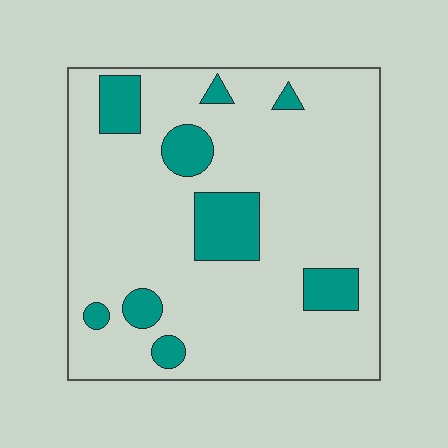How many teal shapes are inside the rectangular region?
9.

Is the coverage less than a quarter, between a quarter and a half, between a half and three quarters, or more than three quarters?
Less than a quarter.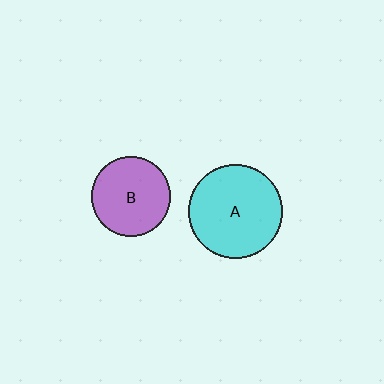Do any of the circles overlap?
No, none of the circles overlap.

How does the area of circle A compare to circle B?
Approximately 1.4 times.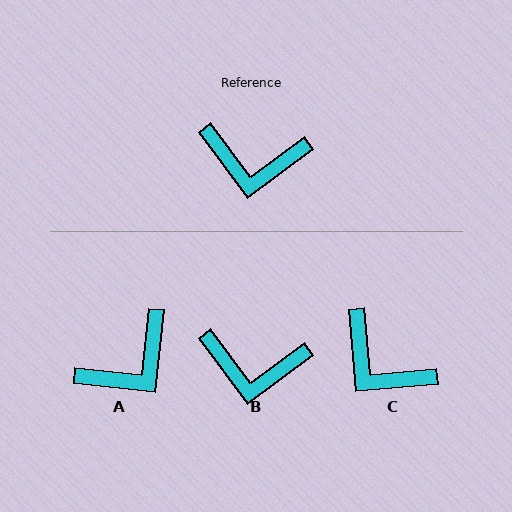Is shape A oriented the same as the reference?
No, it is off by about 47 degrees.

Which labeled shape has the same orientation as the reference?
B.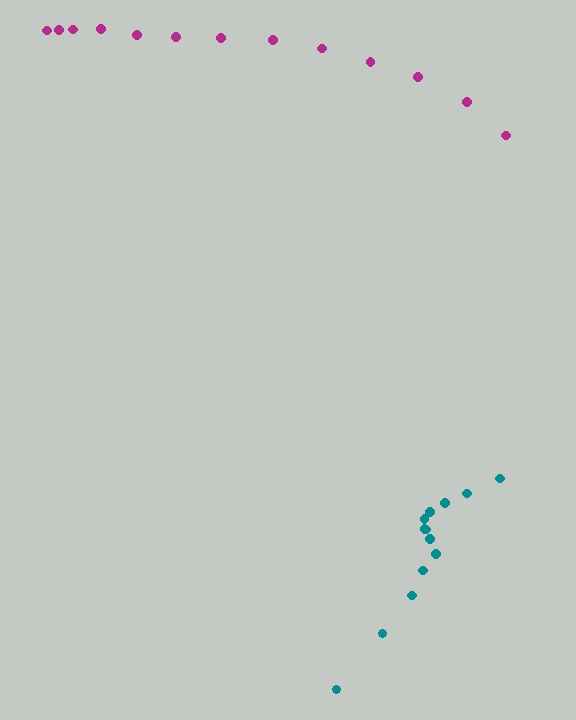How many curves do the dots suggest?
There are 2 distinct paths.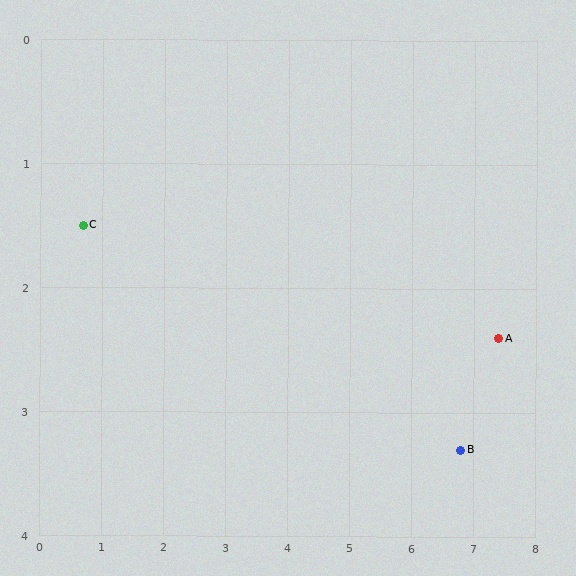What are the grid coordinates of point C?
Point C is at approximately (0.7, 1.5).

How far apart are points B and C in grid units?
Points B and C are about 6.4 grid units apart.